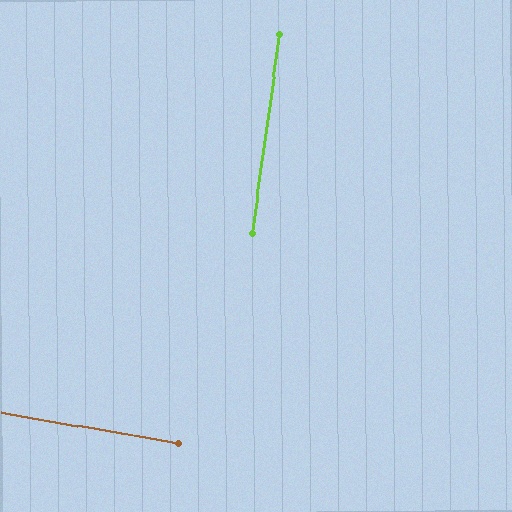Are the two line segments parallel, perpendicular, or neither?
Perpendicular — they meet at approximately 88°.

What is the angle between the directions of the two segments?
Approximately 88 degrees.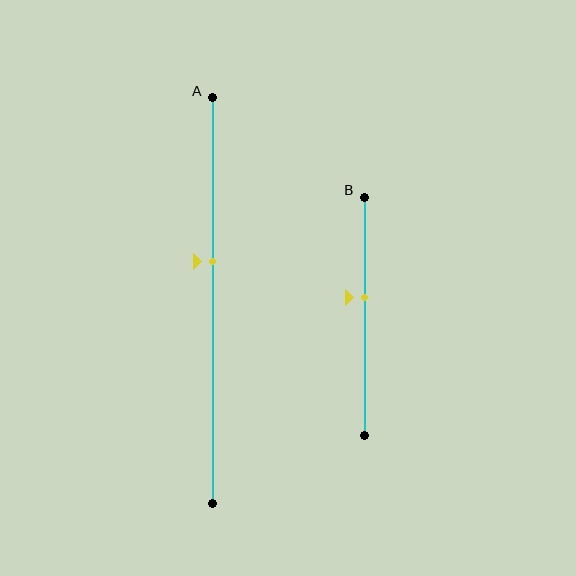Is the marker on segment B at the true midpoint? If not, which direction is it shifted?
No, the marker on segment B is shifted upward by about 8% of the segment length.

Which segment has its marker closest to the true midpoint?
Segment B has its marker closest to the true midpoint.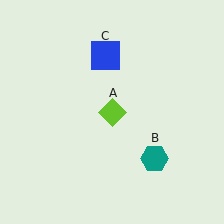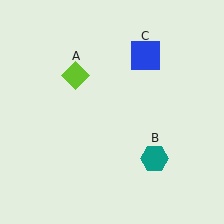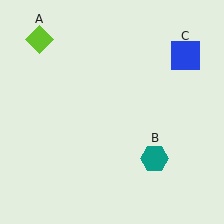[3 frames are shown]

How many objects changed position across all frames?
2 objects changed position: lime diamond (object A), blue square (object C).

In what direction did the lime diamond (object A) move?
The lime diamond (object A) moved up and to the left.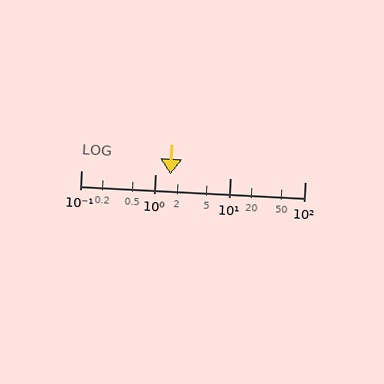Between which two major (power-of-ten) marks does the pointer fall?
The pointer is between 1 and 10.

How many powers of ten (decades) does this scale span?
The scale spans 3 decades, from 0.1 to 100.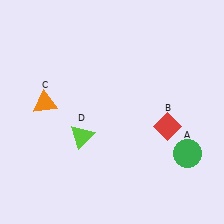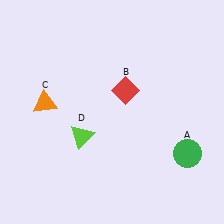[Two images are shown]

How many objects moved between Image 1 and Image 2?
1 object moved between the two images.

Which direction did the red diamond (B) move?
The red diamond (B) moved left.